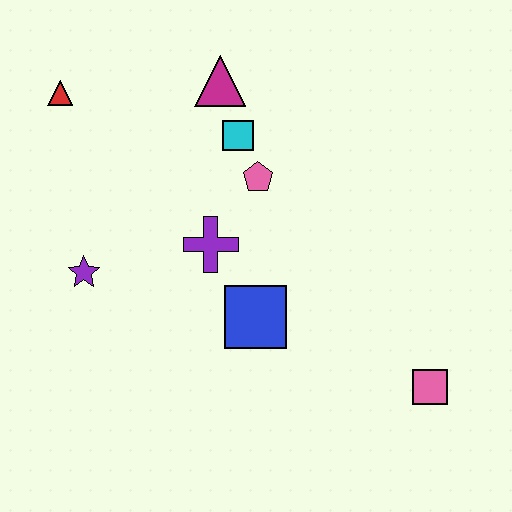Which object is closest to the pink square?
The blue square is closest to the pink square.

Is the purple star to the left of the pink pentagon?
Yes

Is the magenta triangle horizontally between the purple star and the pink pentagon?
Yes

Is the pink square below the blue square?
Yes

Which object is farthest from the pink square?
The red triangle is farthest from the pink square.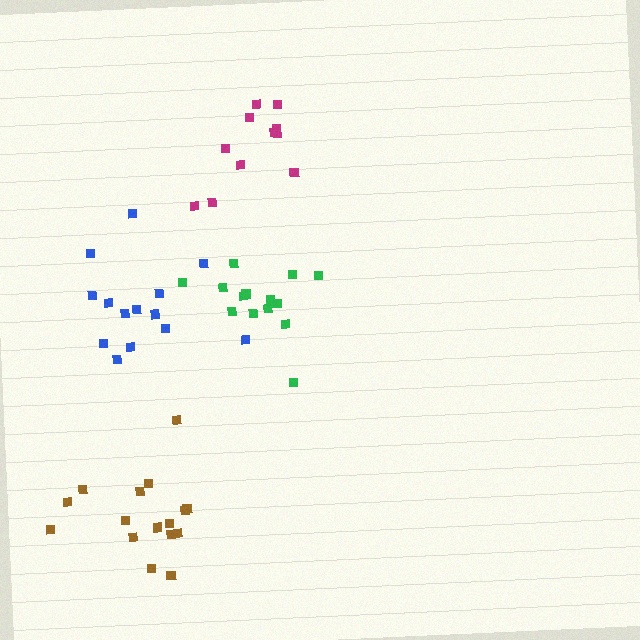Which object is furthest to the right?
The green cluster is rightmost.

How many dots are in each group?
Group 1: 12 dots, Group 2: 14 dots, Group 3: 16 dots, Group 4: 14 dots (56 total).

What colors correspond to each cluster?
The clusters are colored: magenta, blue, brown, green.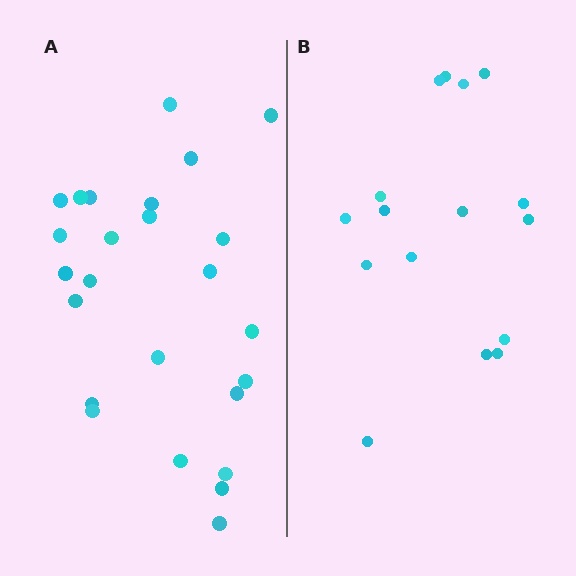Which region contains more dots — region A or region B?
Region A (the left region) has more dots.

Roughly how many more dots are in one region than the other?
Region A has roughly 8 or so more dots than region B.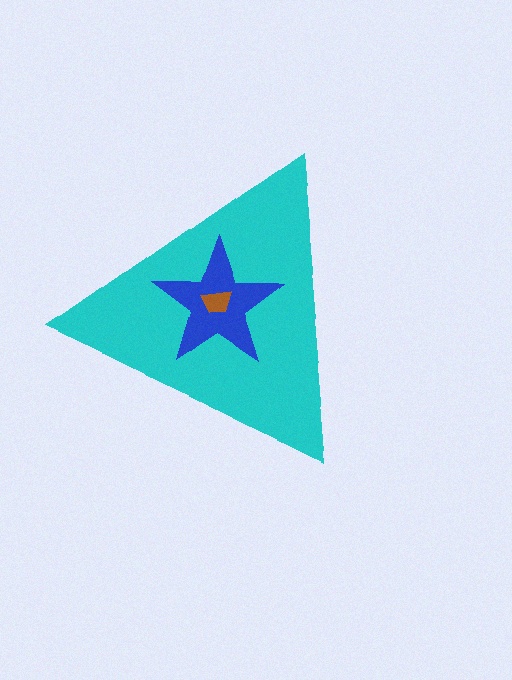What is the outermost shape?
The cyan triangle.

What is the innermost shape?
The brown trapezoid.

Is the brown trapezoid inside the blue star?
Yes.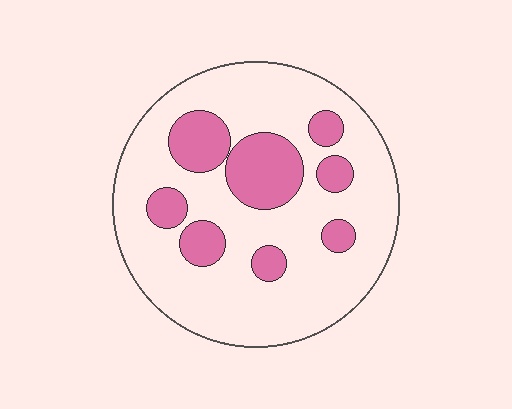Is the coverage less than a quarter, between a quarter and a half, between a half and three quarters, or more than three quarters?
Less than a quarter.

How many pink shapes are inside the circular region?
8.